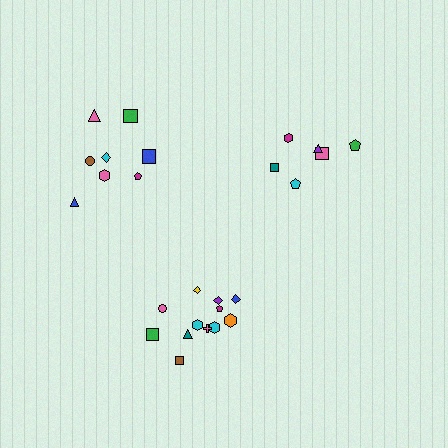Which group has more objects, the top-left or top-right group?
The top-left group.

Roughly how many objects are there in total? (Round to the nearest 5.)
Roughly 25 objects in total.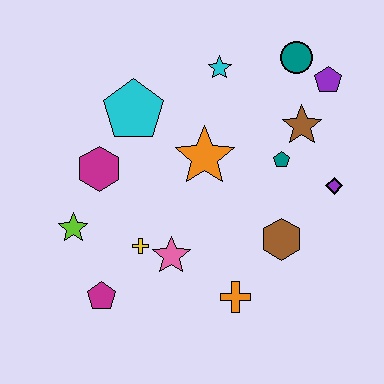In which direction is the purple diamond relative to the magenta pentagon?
The purple diamond is to the right of the magenta pentagon.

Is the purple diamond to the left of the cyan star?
No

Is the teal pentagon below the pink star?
No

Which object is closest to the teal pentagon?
The brown star is closest to the teal pentagon.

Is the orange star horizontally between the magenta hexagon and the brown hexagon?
Yes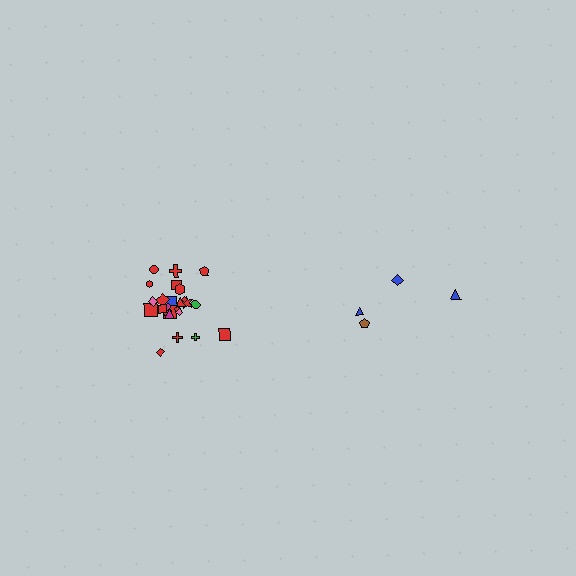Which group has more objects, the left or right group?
The left group.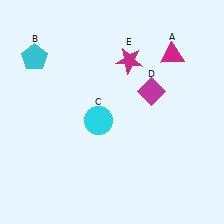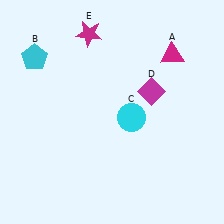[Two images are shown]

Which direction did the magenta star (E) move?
The magenta star (E) moved left.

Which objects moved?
The objects that moved are: the cyan circle (C), the magenta star (E).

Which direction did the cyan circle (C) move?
The cyan circle (C) moved right.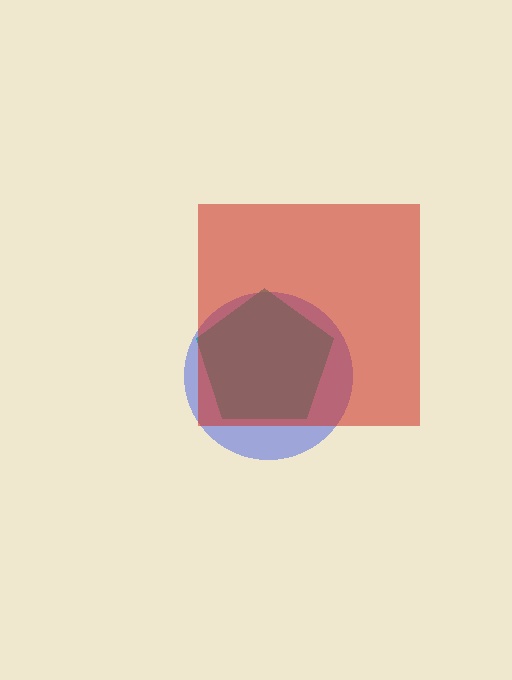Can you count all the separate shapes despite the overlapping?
Yes, there are 3 separate shapes.